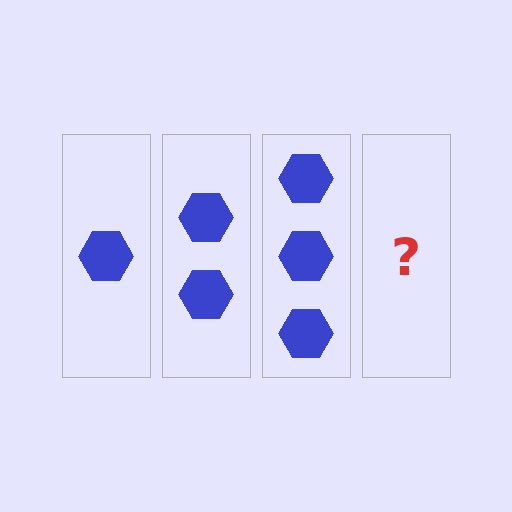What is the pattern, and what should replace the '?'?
The pattern is that each step adds one more hexagon. The '?' should be 4 hexagons.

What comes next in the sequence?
The next element should be 4 hexagons.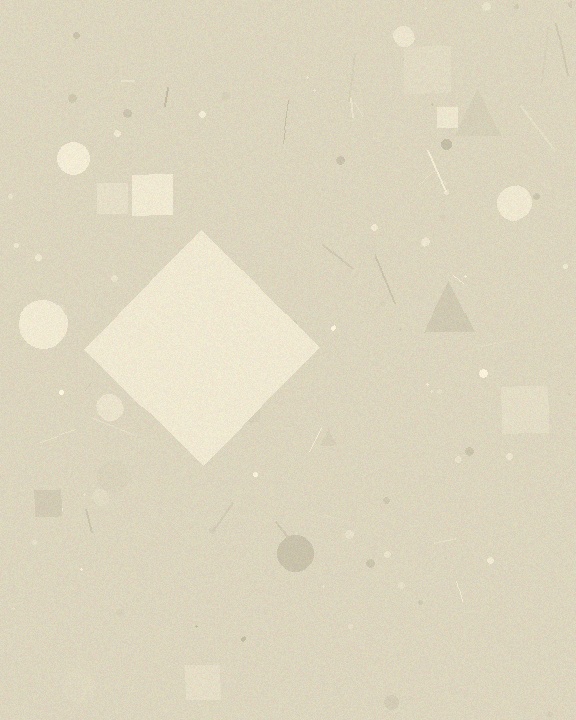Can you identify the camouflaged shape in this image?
The camouflaged shape is a diamond.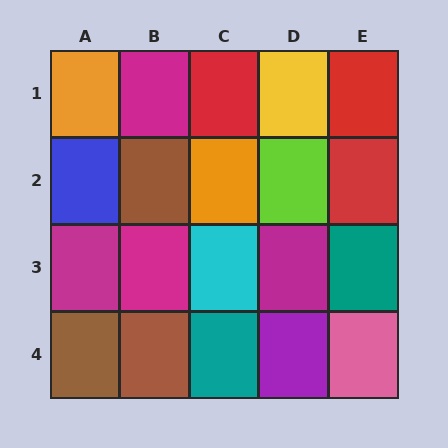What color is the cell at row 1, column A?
Orange.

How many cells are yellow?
1 cell is yellow.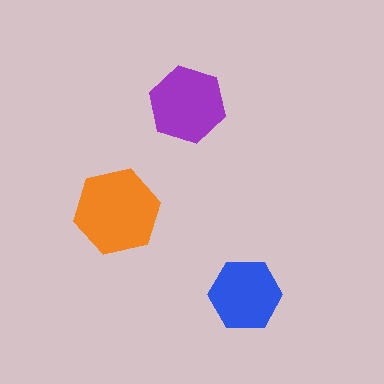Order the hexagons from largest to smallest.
the orange one, the purple one, the blue one.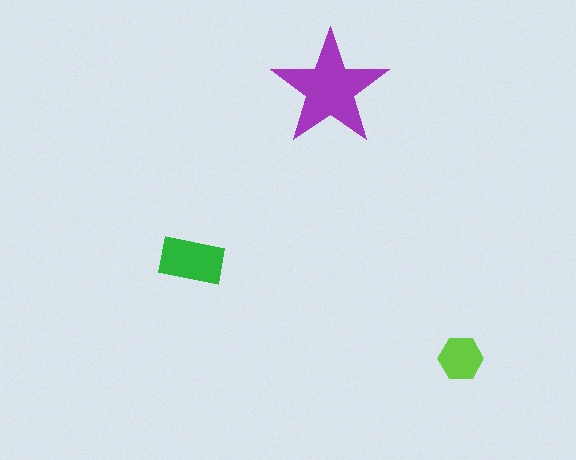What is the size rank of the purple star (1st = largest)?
1st.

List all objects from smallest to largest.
The lime hexagon, the green rectangle, the purple star.